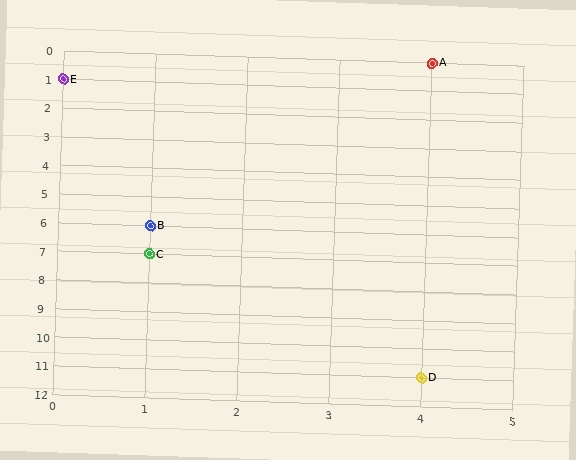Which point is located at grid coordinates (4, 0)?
Point A is at (4, 0).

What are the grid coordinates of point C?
Point C is at grid coordinates (1, 7).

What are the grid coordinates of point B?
Point B is at grid coordinates (1, 6).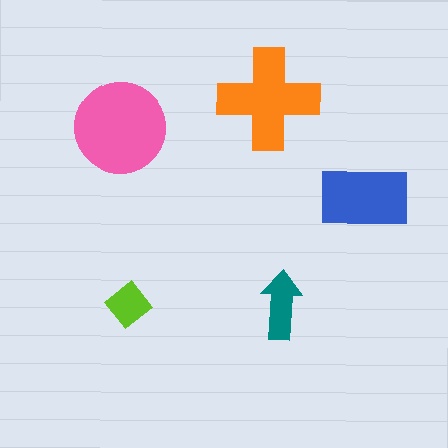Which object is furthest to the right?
The blue rectangle is rightmost.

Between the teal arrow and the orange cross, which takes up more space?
The orange cross.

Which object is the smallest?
The lime diamond.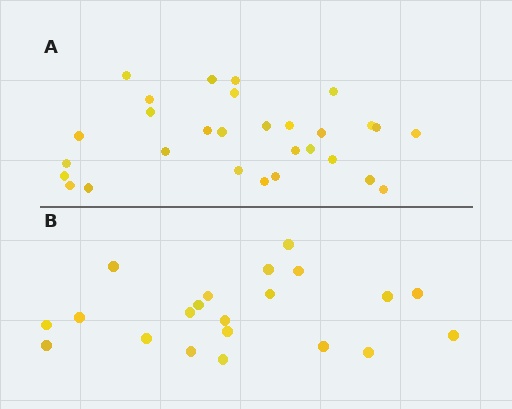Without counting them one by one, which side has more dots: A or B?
Region A (the top region) has more dots.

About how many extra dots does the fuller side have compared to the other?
Region A has roughly 8 or so more dots than region B.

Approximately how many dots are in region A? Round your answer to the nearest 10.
About 30 dots. (The exact count is 29, which rounds to 30.)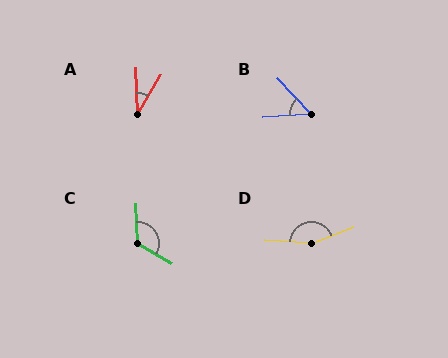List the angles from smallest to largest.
A (32°), B (51°), C (122°), D (155°).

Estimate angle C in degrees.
Approximately 122 degrees.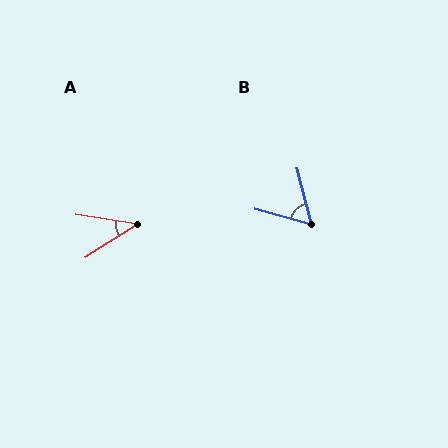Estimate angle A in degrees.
Approximately 41 degrees.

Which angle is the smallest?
A, at approximately 41 degrees.